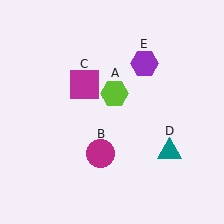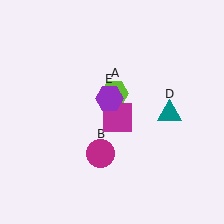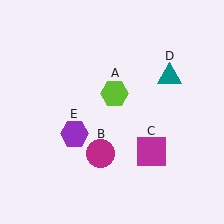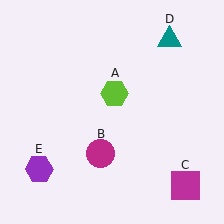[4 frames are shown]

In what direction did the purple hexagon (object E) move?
The purple hexagon (object E) moved down and to the left.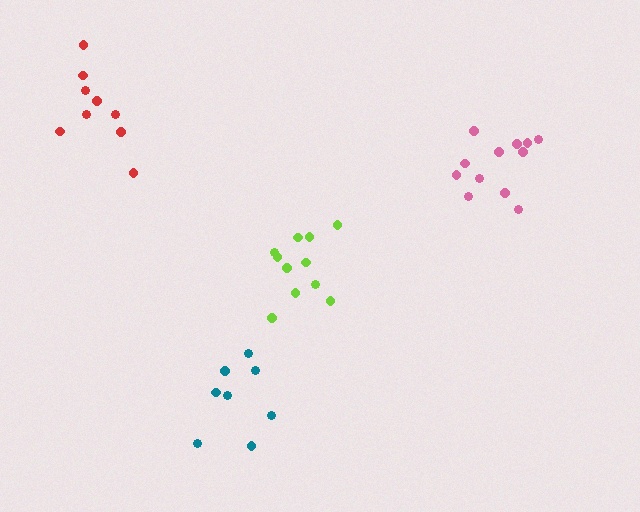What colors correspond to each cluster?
The clusters are colored: lime, pink, teal, red.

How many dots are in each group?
Group 1: 11 dots, Group 2: 13 dots, Group 3: 8 dots, Group 4: 9 dots (41 total).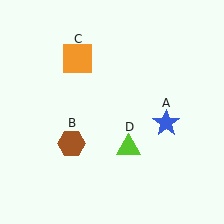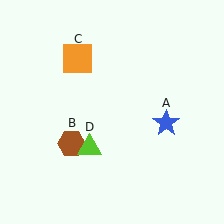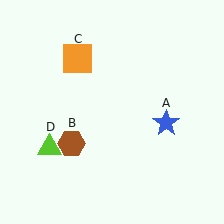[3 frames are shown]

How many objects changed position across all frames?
1 object changed position: lime triangle (object D).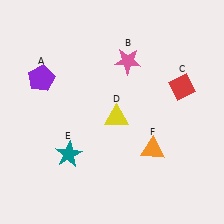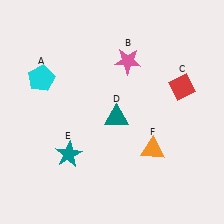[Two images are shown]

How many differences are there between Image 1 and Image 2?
There are 2 differences between the two images.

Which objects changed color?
A changed from purple to cyan. D changed from yellow to teal.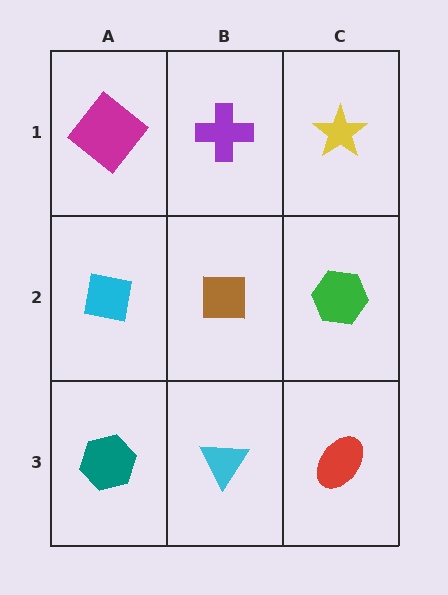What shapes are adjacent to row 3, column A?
A cyan square (row 2, column A), a cyan triangle (row 3, column B).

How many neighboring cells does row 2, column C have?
3.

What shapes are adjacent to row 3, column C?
A green hexagon (row 2, column C), a cyan triangle (row 3, column B).